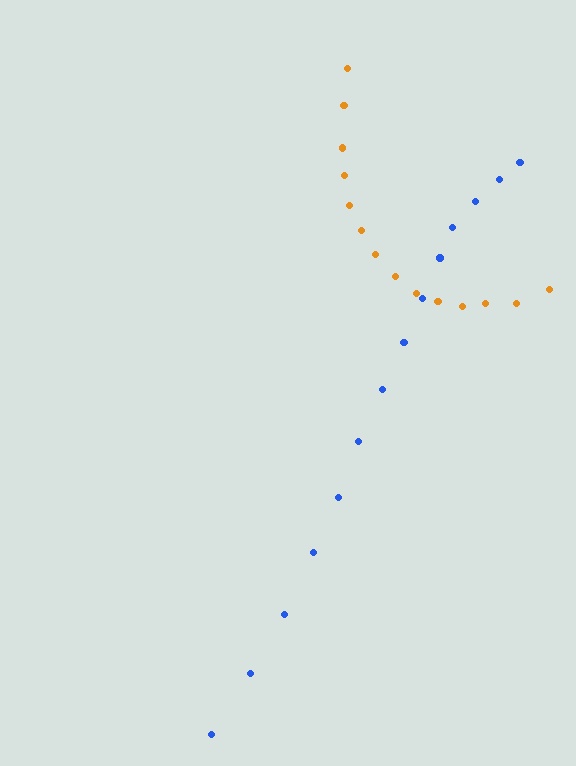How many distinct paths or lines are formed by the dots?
There are 2 distinct paths.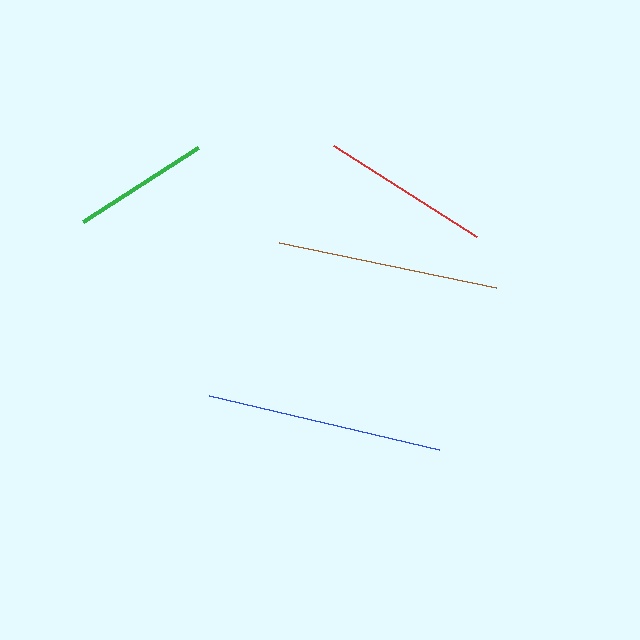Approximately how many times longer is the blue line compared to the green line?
The blue line is approximately 1.7 times the length of the green line.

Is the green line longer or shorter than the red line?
The red line is longer than the green line.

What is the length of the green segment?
The green segment is approximately 137 pixels long.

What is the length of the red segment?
The red segment is approximately 170 pixels long.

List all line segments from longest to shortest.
From longest to shortest: blue, brown, red, green.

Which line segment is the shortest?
The green line is the shortest at approximately 137 pixels.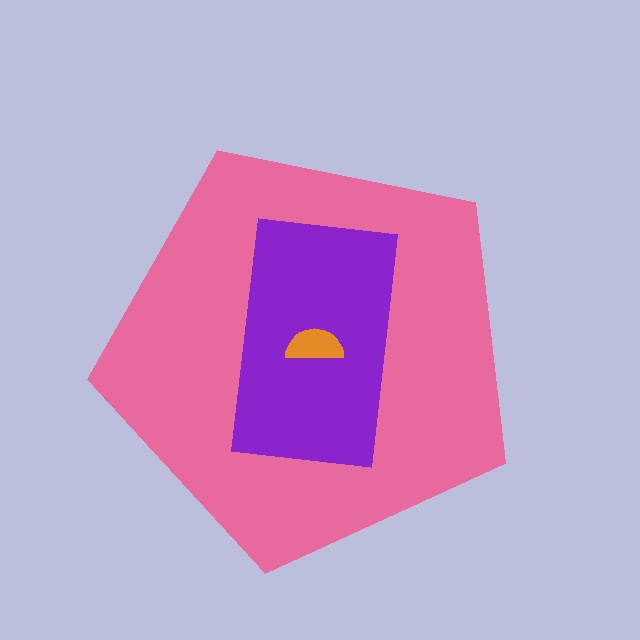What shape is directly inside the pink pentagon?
The purple rectangle.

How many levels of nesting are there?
3.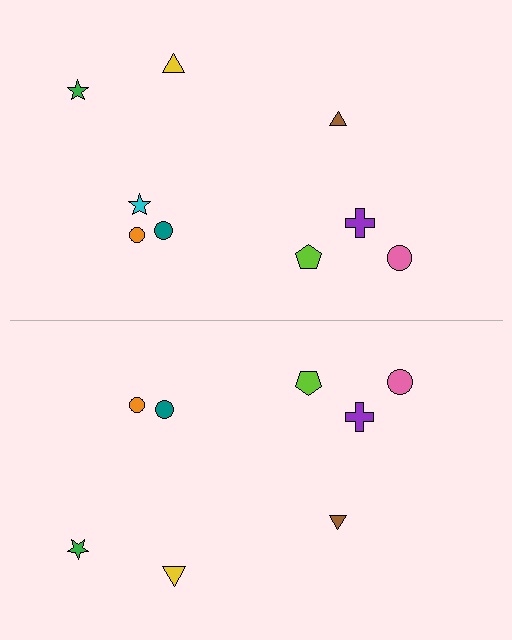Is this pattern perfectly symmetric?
No, the pattern is not perfectly symmetric. A cyan star is missing from the bottom side.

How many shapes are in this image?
There are 17 shapes in this image.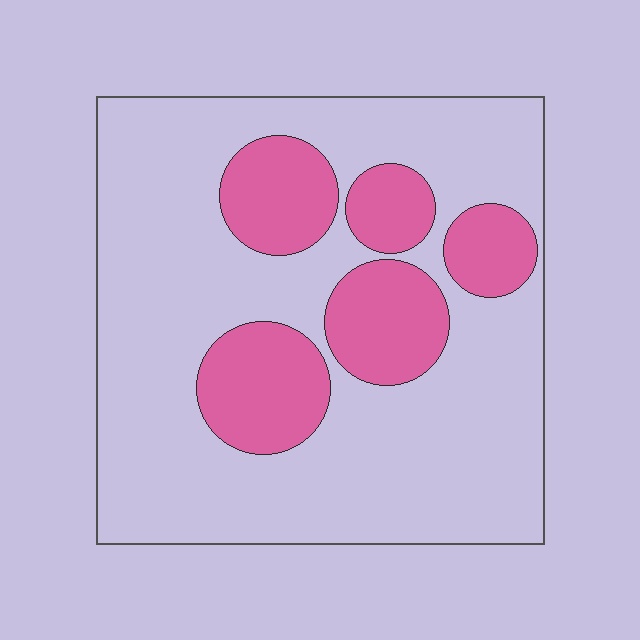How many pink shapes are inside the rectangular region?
5.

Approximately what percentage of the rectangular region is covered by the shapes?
Approximately 25%.